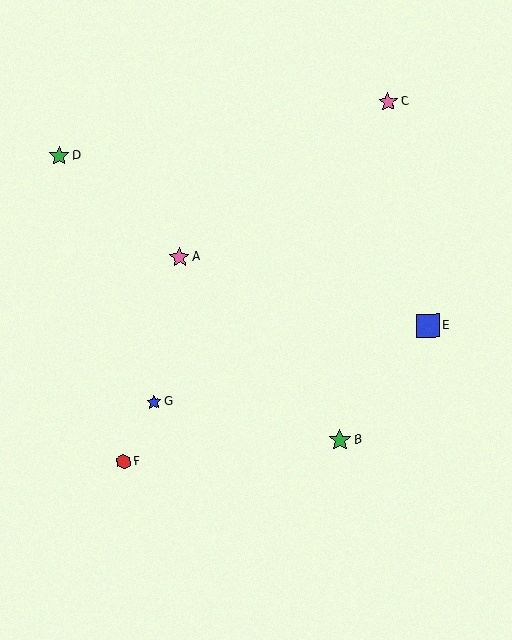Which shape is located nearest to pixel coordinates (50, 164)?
The green star (labeled D) at (59, 156) is nearest to that location.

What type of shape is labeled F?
Shape F is a red hexagon.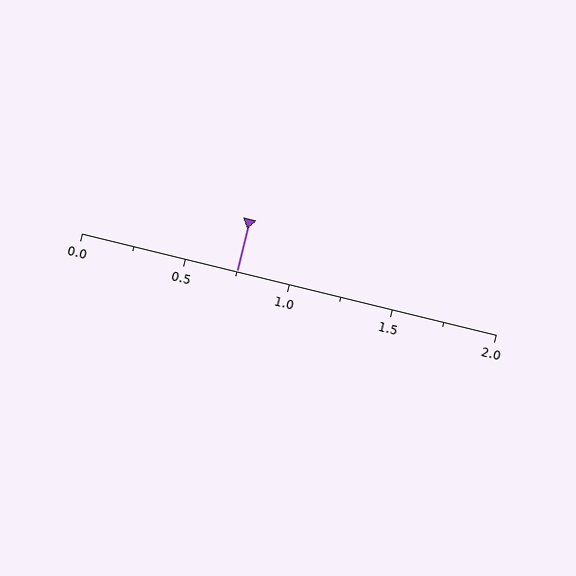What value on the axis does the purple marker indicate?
The marker indicates approximately 0.75.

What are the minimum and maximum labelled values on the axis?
The axis runs from 0.0 to 2.0.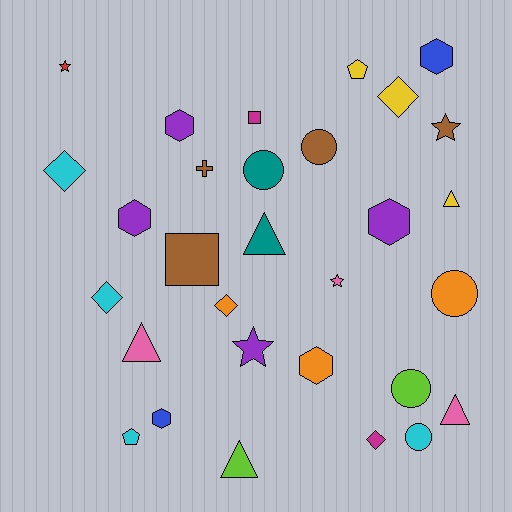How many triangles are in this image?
There are 5 triangles.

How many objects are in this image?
There are 30 objects.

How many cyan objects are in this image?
There are 4 cyan objects.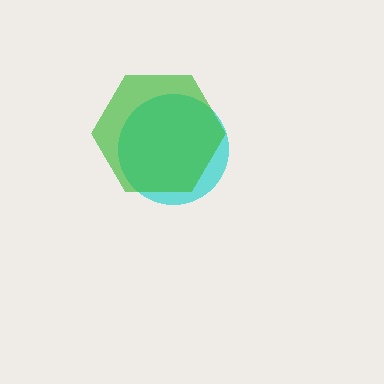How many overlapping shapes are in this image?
There are 2 overlapping shapes in the image.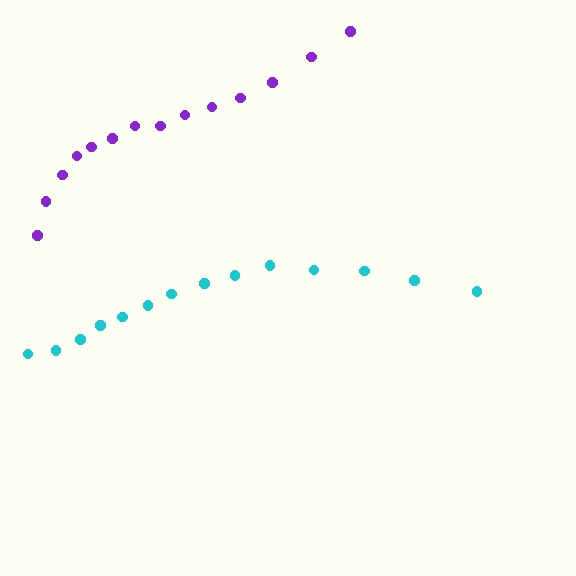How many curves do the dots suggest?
There are 2 distinct paths.